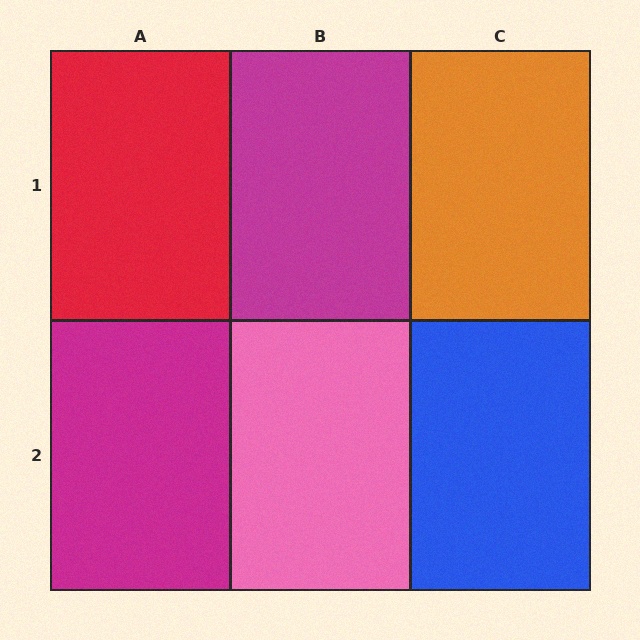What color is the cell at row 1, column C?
Orange.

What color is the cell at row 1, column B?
Magenta.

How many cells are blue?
1 cell is blue.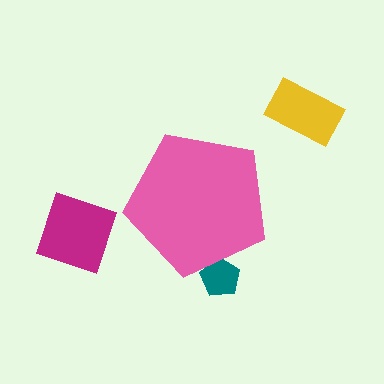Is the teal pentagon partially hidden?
Yes, the teal pentagon is partially hidden behind the pink pentagon.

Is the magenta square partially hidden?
No, the magenta square is fully visible.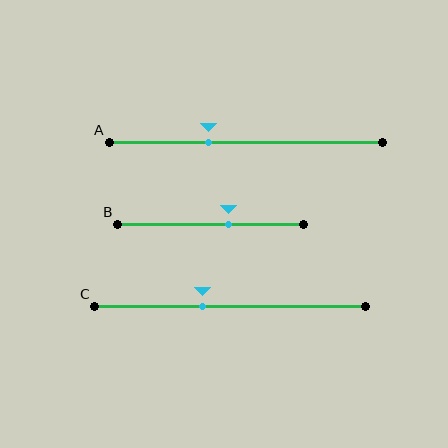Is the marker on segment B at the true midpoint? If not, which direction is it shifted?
No, the marker on segment B is shifted to the right by about 10% of the segment length.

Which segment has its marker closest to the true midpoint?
Segment B has its marker closest to the true midpoint.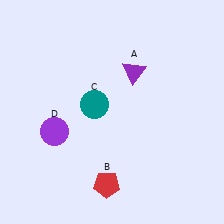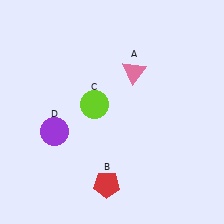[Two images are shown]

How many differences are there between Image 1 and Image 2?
There are 2 differences between the two images.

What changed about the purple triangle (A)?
In Image 1, A is purple. In Image 2, it changed to pink.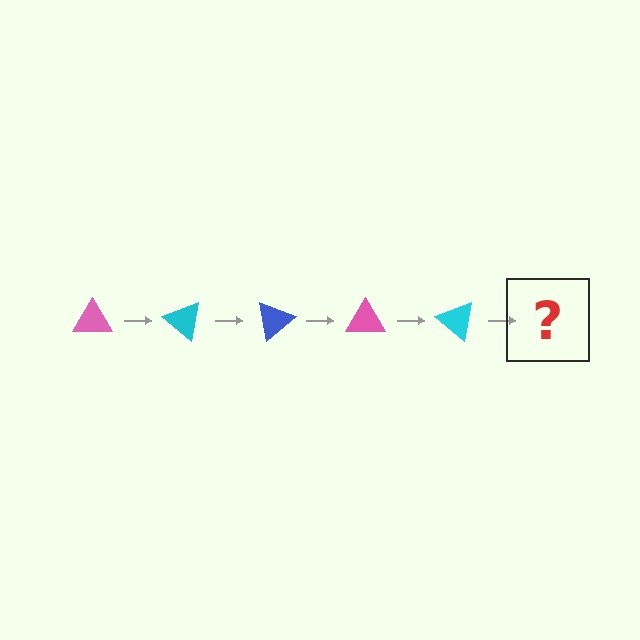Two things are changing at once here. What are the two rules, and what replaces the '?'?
The two rules are that it rotates 40 degrees each step and the color cycles through pink, cyan, and blue. The '?' should be a blue triangle, rotated 200 degrees from the start.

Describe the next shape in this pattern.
It should be a blue triangle, rotated 200 degrees from the start.